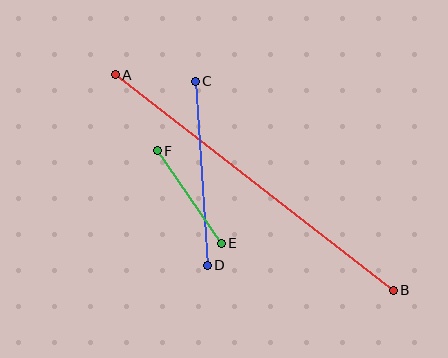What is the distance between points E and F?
The distance is approximately 112 pixels.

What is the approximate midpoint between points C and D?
The midpoint is at approximately (201, 173) pixels.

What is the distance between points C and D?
The distance is approximately 184 pixels.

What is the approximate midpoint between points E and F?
The midpoint is at approximately (189, 197) pixels.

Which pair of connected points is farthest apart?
Points A and B are farthest apart.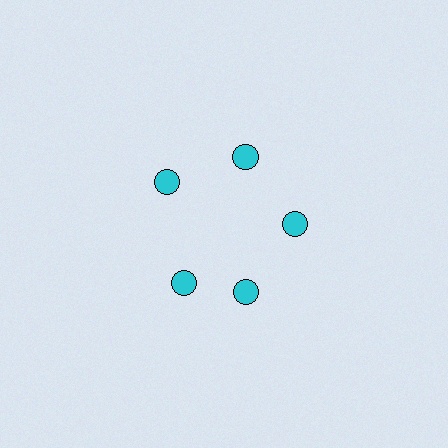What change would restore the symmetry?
The symmetry would be restored by rotating it back into even spacing with its neighbors so that all 5 circles sit at equal angles and equal distance from the center.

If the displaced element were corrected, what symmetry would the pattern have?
It would have 5-fold rotational symmetry — the pattern would map onto itself every 72 degrees.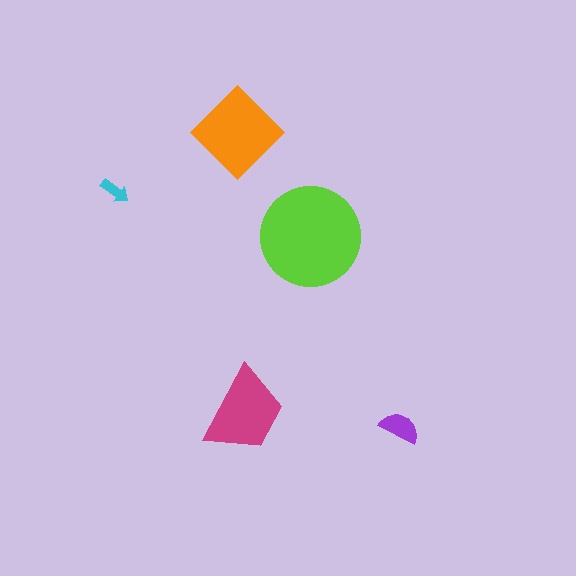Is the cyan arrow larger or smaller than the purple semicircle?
Smaller.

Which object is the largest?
The lime circle.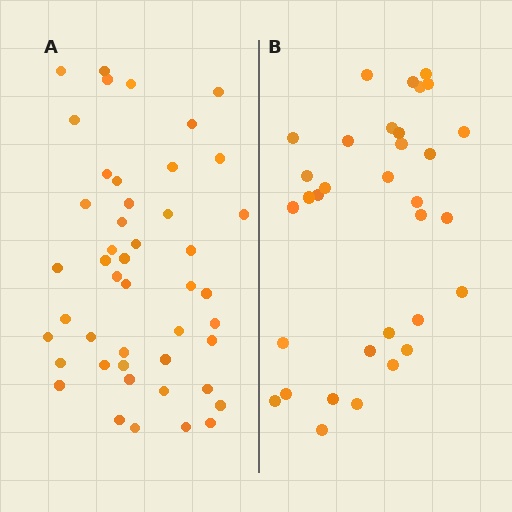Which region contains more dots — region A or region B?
Region A (the left region) has more dots.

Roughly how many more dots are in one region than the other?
Region A has approximately 15 more dots than region B.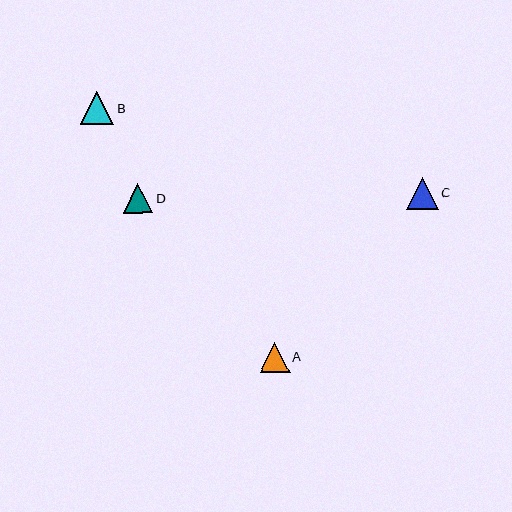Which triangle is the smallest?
Triangle D is the smallest with a size of approximately 30 pixels.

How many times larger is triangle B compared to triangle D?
Triangle B is approximately 1.1 times the size of triangle D.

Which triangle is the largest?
Triangle B is the largest with a size of approximately 34 pixels.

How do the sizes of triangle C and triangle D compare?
Triangle C and triangle D are approximately the same size.